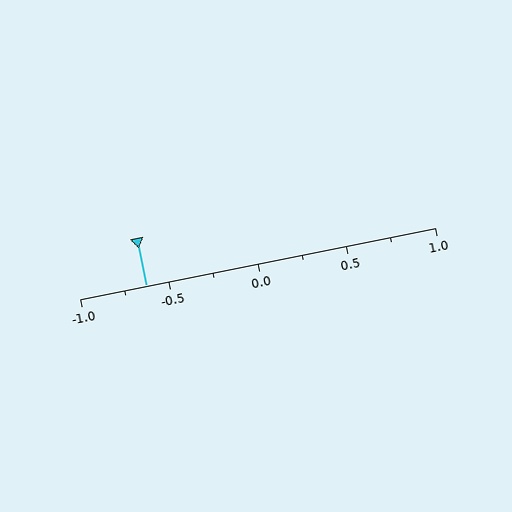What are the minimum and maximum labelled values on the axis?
The axis runs from -1.0 to 1.0.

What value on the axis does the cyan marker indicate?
The marker indicates approximately -0.62.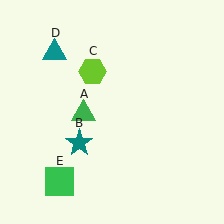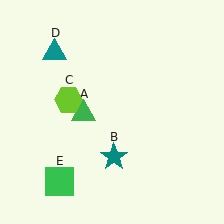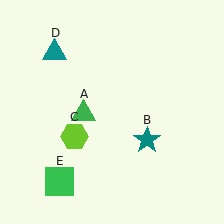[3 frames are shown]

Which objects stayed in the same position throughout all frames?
Green triangle (object A) and teal triangle (object D) and green square (object E) remained stationary.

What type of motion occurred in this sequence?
The teal star (object B), lime hexagon (object C) rotated counterclockwise around the center of the scene.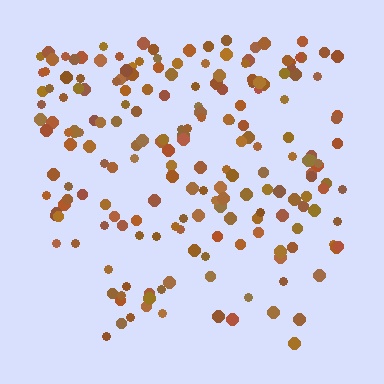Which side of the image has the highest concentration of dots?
The top.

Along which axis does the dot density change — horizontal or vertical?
Vertical.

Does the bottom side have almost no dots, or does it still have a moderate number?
Still a moderate number, just noticeably fewer than the top.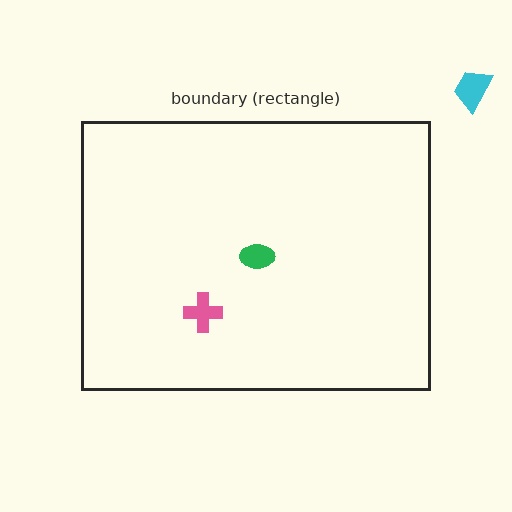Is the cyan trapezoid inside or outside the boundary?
Outside.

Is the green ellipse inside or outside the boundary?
Inside.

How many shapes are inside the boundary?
2 inside, 1 outside.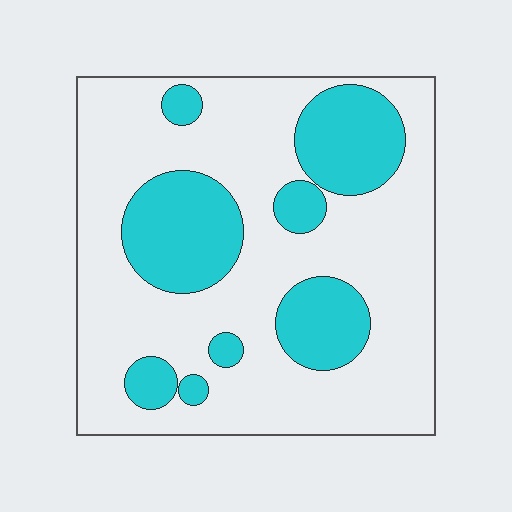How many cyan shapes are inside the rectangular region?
8.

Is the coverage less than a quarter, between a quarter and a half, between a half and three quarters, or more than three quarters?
Between a quarter and a half.